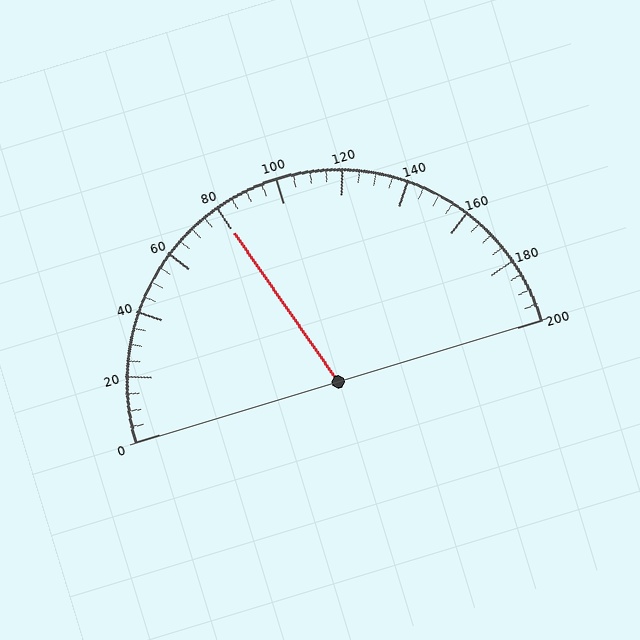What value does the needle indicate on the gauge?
The needle indicates approximately 80.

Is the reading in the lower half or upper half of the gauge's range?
The reading is in the lower half of the range (0 to 200).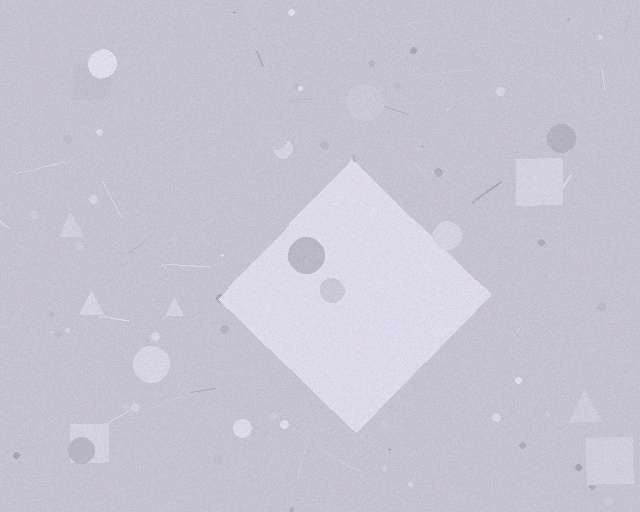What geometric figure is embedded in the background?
A diamond is embedded in the background.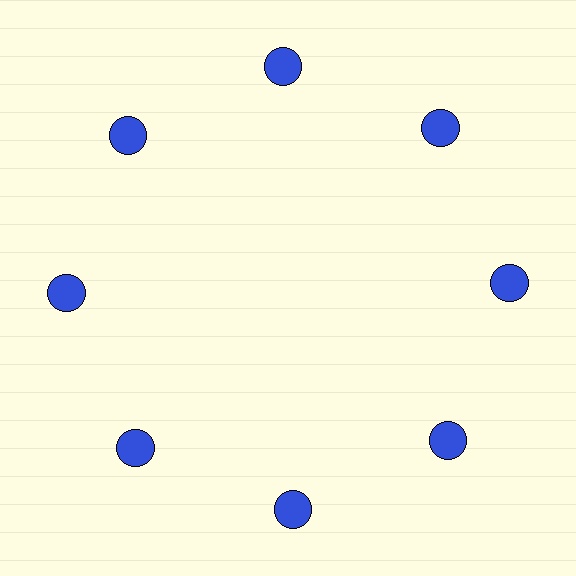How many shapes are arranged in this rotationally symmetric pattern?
There are 8 shapes, arranged in 8 groups of 1.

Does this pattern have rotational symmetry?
Yes, this pattern has 8-fold rotational symmetry. It looks the same after rotating 45 degrees around the center.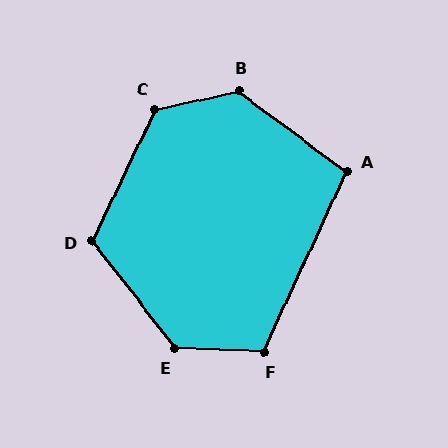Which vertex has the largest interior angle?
B, at approximately 131 degrees.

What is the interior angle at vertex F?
Approximately 113 degrees (obtuse).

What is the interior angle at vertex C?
Approximately 128 degrees (obtuse).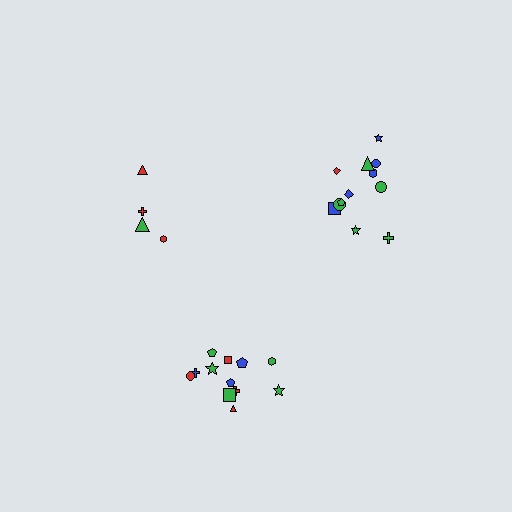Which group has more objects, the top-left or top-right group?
The top-right group.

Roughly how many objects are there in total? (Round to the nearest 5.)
Roughly 30 objects in total.